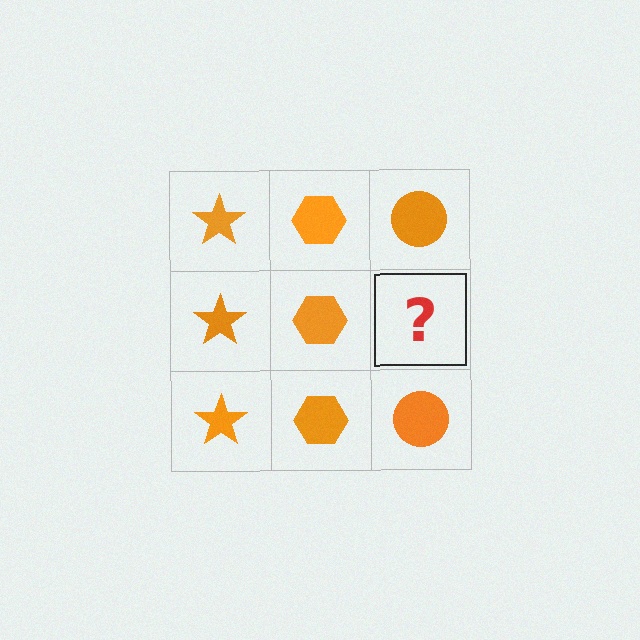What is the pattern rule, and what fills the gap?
The rule is that each column has a consistent shape. The gap should be filled with an orange circle.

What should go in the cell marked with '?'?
The missing cell should contain an orange circle.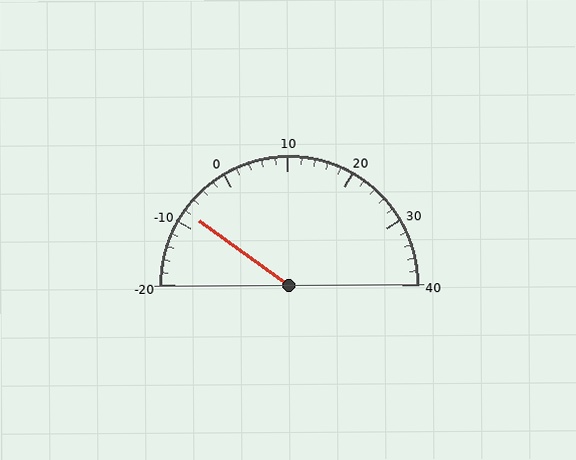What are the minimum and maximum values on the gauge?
The gauge ranges from -20 to 40.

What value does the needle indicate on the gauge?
The needle indicates approximately -8.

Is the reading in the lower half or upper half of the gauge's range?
The reading is in the lower half of the range (-20 to 40).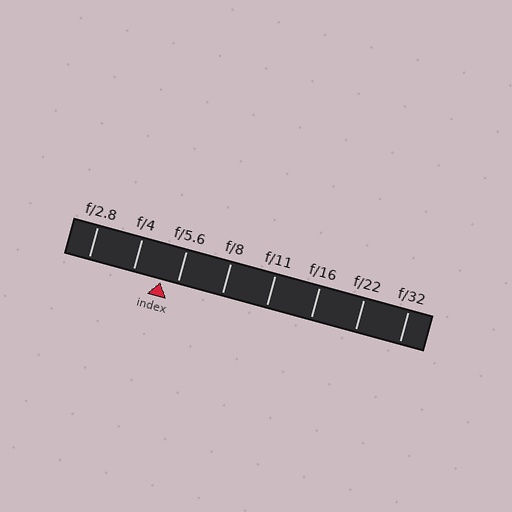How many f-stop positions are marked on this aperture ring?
There are 8 f-stop positions marked.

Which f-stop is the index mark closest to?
The index mark is closest to f/5.6.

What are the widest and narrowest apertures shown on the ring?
The widest aperture shown is f/2.8 and the narrowest is f/32.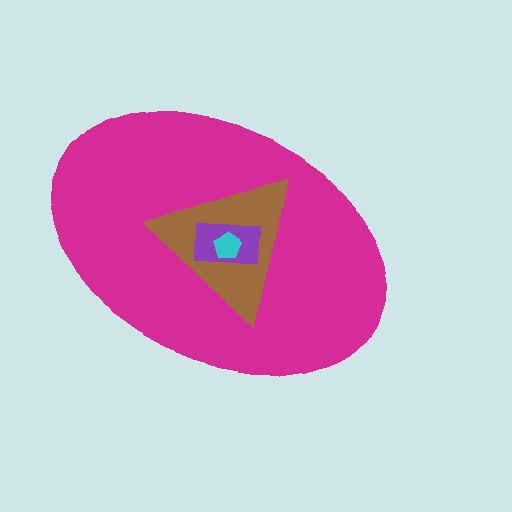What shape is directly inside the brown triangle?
The purple rectangle.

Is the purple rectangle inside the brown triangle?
Yes.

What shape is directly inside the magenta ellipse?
The brown triangle.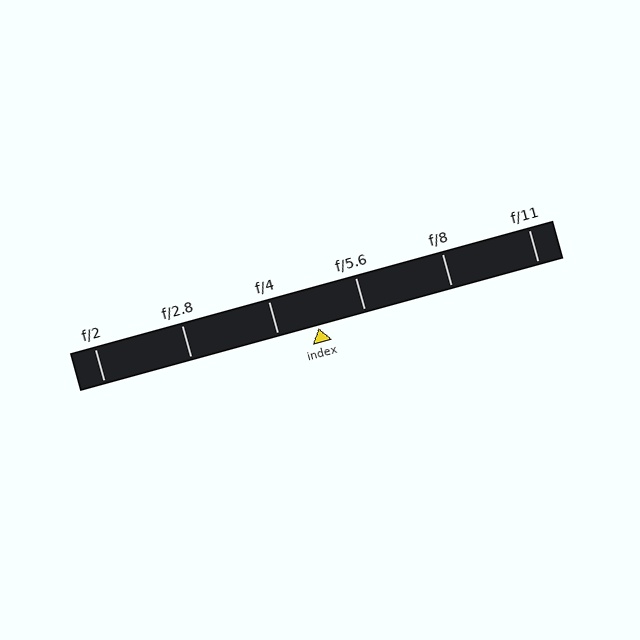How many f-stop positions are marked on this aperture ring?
There are 6 f-stop positions marked.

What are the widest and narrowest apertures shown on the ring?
The widest aperture shown is f/2 and the narrowest is f/11.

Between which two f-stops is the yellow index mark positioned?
The index mark is between f/4 and f/5.6.